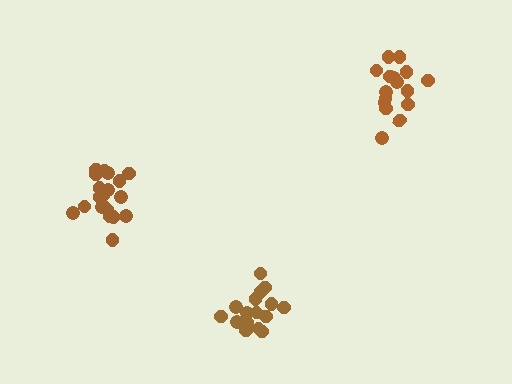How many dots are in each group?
Group 1: 17 dots, Group 2: 16 dots, Group 3: 20 dots (53 total).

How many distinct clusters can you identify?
There are 3 distinct clusters.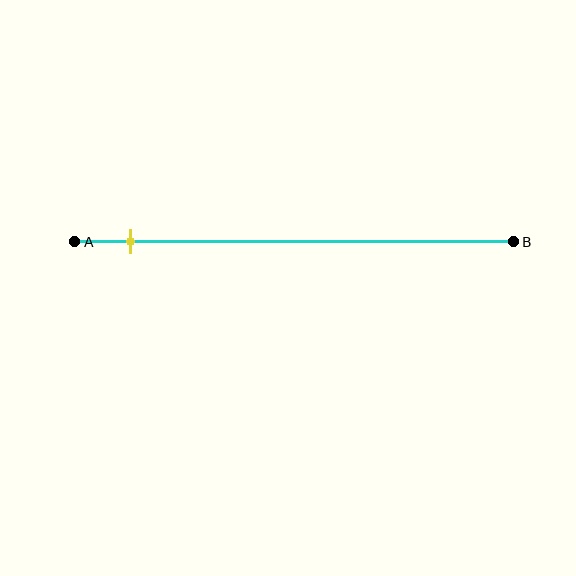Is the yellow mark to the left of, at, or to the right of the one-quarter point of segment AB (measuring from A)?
The yellow mark is to the left of the one-quarter point of segment AB.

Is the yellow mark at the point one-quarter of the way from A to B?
No, the mark is at about 15% from A, not at the 25% one-quarter point.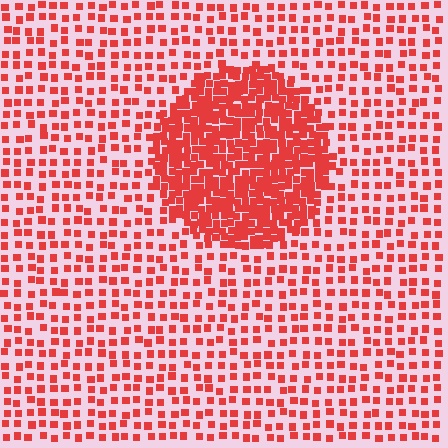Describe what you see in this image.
The image contains small red elements arranged at two different densities. A circle-shaped region is visible where the elements are more densely packed than the surrounding area.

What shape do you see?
I see a circle.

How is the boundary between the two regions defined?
The boundary is defined by a change in element density (approximately 2.7x ratio). All elements are the same color, size, and shape.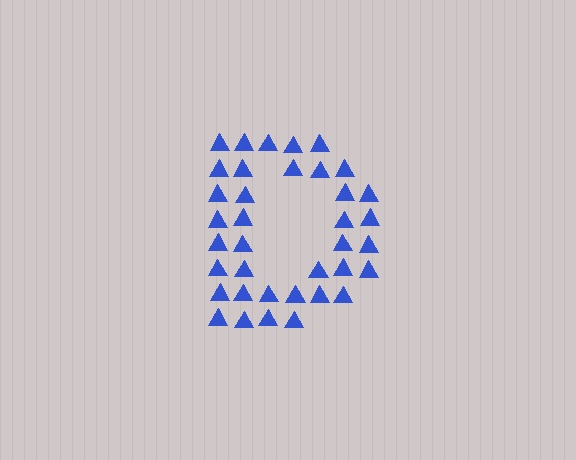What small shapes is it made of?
It is made of small triangles.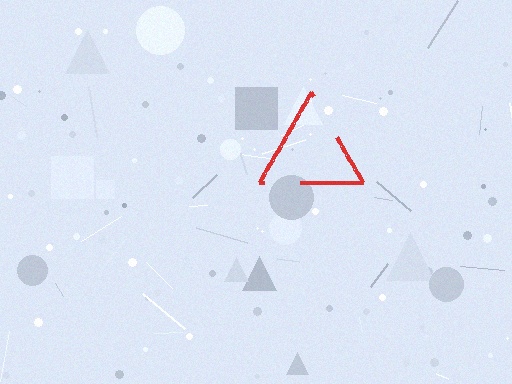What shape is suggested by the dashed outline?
The dashed outline suggests a triangle.